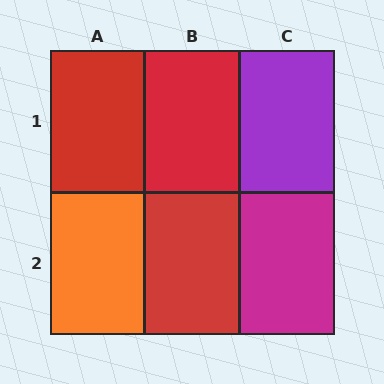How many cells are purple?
1 cell is purple.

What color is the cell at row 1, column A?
Red.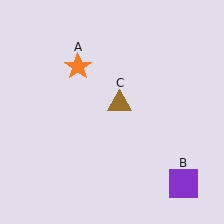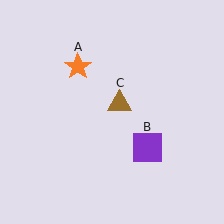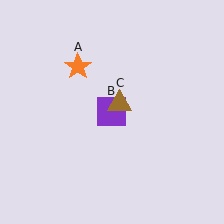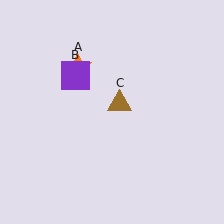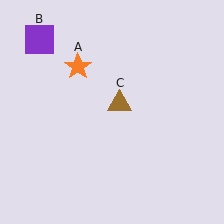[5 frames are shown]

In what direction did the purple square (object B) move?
The purple square (object B) moved up and to the left.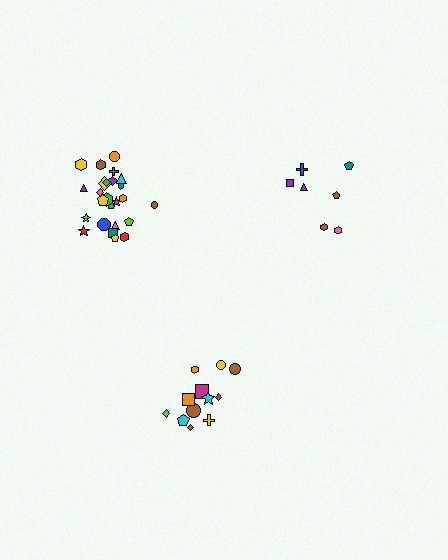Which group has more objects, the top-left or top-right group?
The top-left group.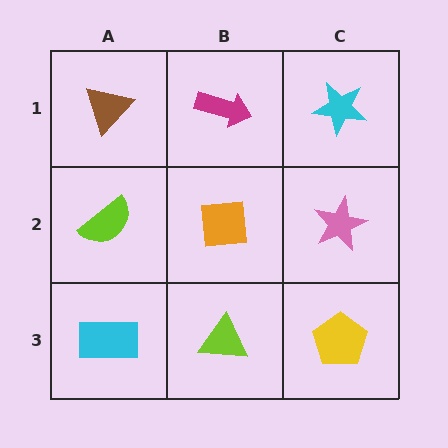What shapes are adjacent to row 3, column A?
A lime semicircle (row 2, column A), a lime triangle (row 3, column B).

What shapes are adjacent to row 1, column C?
A pink star (row 2, column C), a magenta arrow (row 1, column B).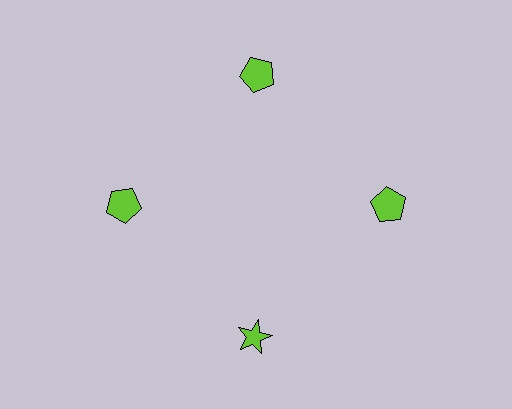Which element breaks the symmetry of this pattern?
The lime star at roughly the 6 o'clock position breaks the symmetry. All other shapes are lime pentagons.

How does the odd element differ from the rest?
It has a different shape: star instead of pentagon.